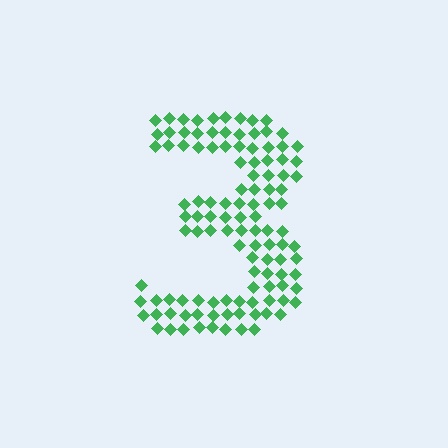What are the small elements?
The small elements are diamonds.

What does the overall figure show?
The overall figure shows the digit 3.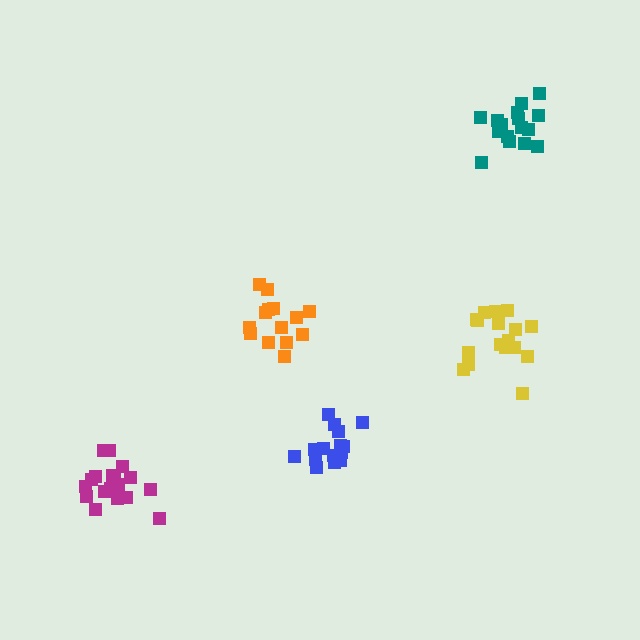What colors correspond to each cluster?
The clusters are colored: blue, teal, orange, magenta, yellow.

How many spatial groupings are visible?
There are 5 spatial groupings.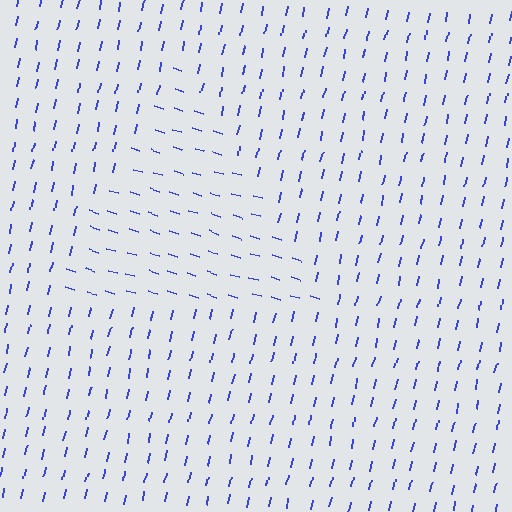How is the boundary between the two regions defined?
The boundary is defined purely by a change in line orientation (approximately 85 degrees difference). All lines are the same color and thickness.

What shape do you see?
I see a triangle.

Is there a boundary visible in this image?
Yes, there is a texture boundary formed by a change in line orientation.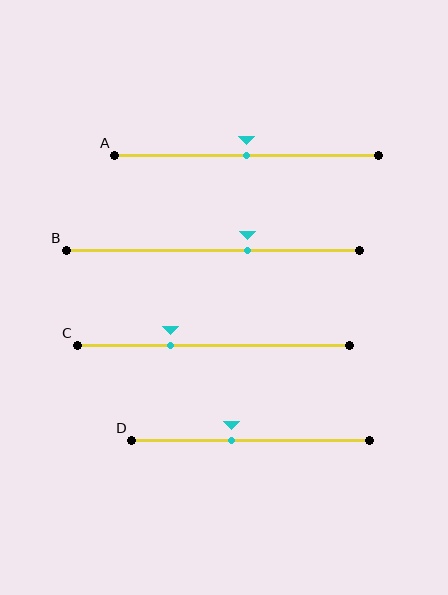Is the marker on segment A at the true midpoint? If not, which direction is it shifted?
Yes, the marker on segment A is at the true midpoint.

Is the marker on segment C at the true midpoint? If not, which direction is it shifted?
No, the marker on segment C is shifted to the left by about 16% of the segment length.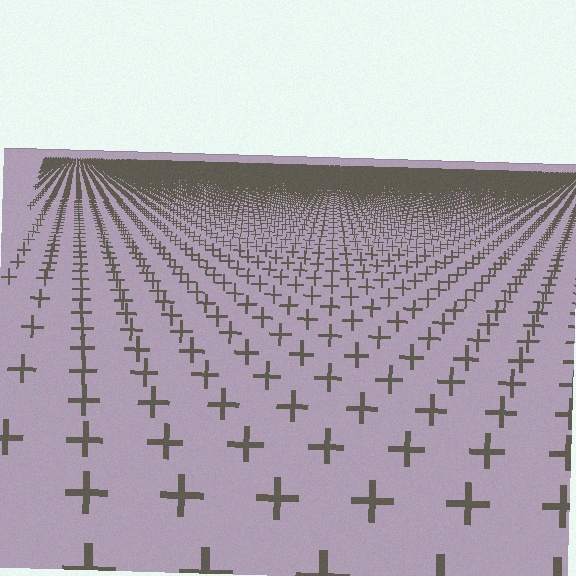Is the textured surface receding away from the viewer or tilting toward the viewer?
The surface is receding away from the viewer. Texture elements get smaller and denser toward the top.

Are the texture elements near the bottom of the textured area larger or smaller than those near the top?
Larger. Near the bottom, elements are closer to the viewer and appear at a bigger on-screen size.